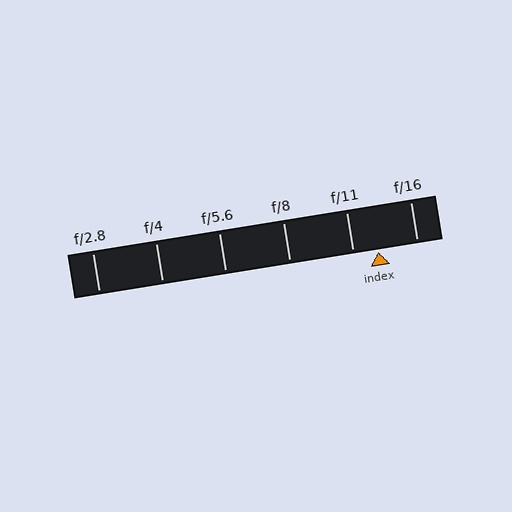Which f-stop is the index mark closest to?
The index mark is closest to f/11.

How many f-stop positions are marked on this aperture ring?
There are 6 f-stop positions marked.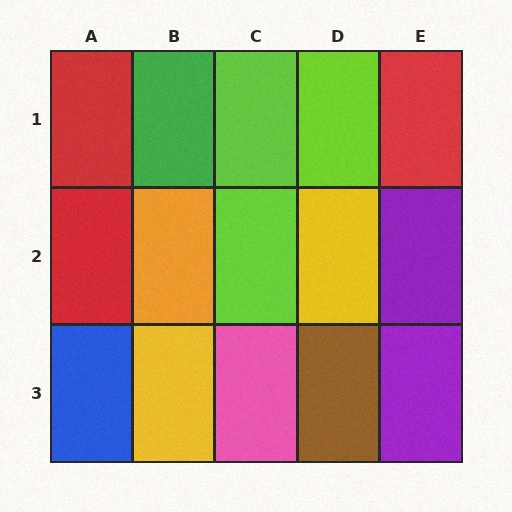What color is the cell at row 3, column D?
Brown.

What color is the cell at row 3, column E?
Purple.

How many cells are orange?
1 cell is orange.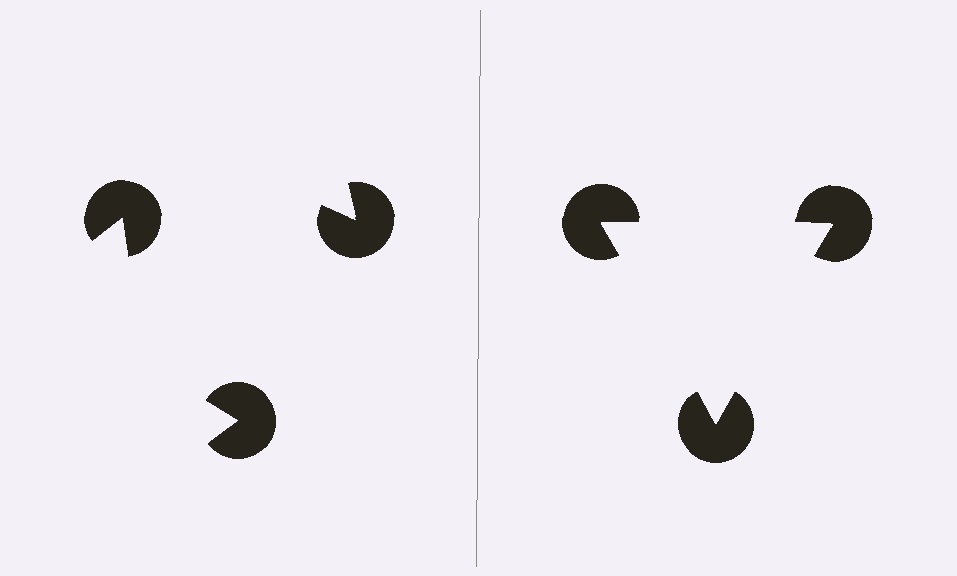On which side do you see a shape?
An illusory triangle appears on the right side. On the left side the wedge cuts are rotated, so no coherent shape forms.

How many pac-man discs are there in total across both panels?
6 — 3 on each side.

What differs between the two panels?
The pac-man discs are positioned identically on both sides; only the wedge orientations differ. On the right they align to a triangle; on the left they are misaligned.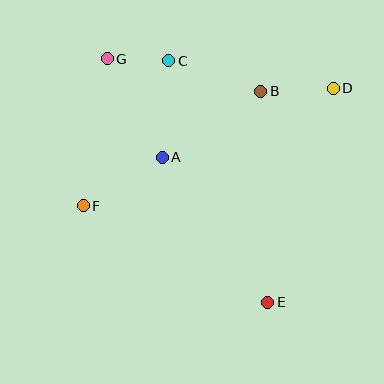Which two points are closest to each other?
Points C and G are closest to each other.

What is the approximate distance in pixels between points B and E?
The distance between B and E is approximately 211 pixels.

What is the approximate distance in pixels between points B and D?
The distance between B and D is approximately 73 pixels.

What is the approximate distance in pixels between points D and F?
The distance between D and F is approximately 276 pixels.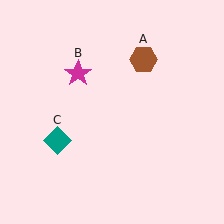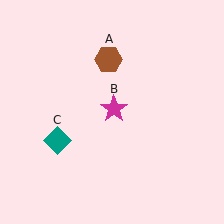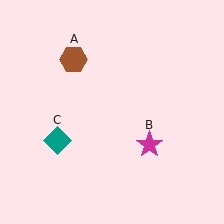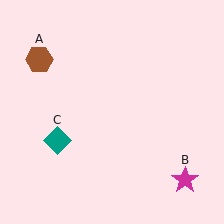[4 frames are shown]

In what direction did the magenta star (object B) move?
The magenta star (object B) moved down and to the right.